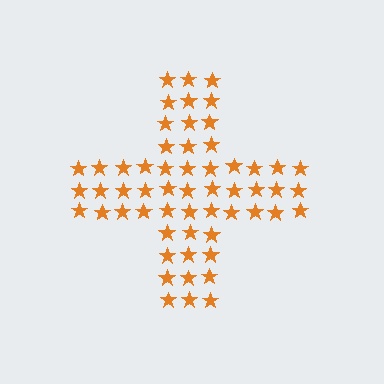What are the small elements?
The small elements are stars.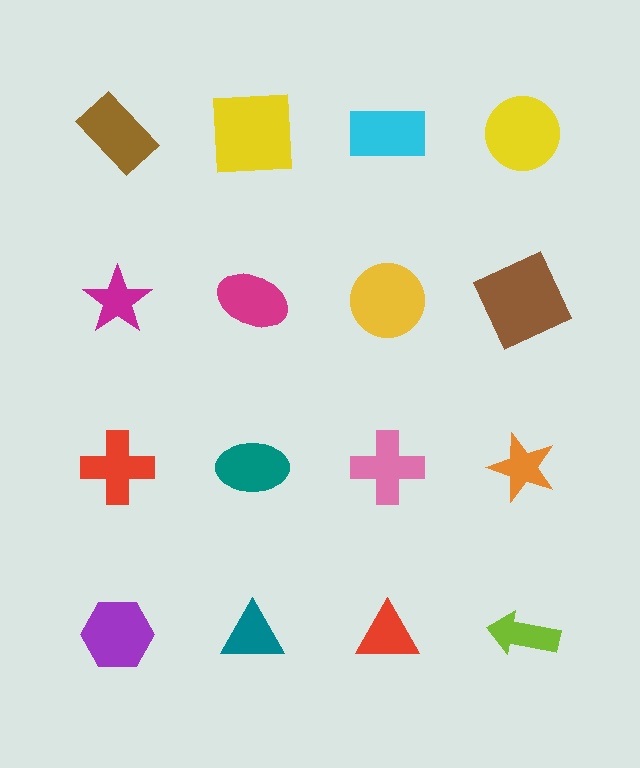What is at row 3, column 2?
A teal ellipse.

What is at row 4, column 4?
A lime arrow.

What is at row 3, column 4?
An orange star.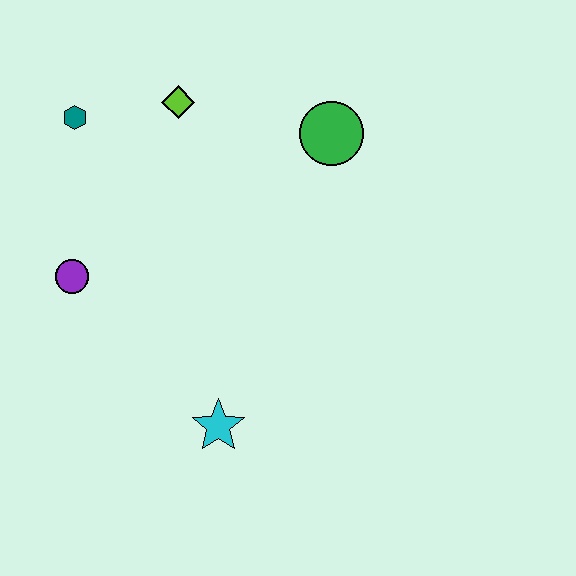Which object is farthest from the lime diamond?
The cyan star is farthest from the lime diamond.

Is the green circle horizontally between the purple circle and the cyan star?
No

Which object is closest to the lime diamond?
The teal hexagon is closest to the lime diamond.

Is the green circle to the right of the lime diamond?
Yes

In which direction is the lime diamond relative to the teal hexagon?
The lime diamond is to the right of the teal hexagon.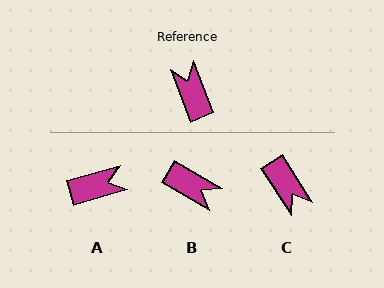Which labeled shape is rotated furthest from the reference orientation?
C, about 169 degrees away.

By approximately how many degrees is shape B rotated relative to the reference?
Approximately 141 degrees clockwise.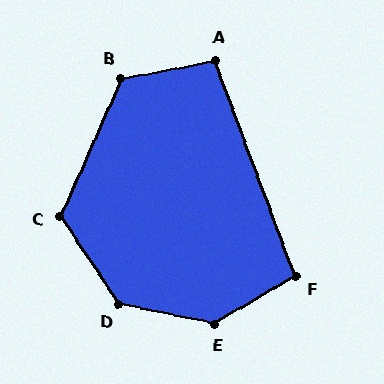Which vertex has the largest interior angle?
E, at approximately 138 degrees.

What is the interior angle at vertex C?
Approximately 123 degrees (obtuse).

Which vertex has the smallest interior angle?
A, at approximately 99 degrees.